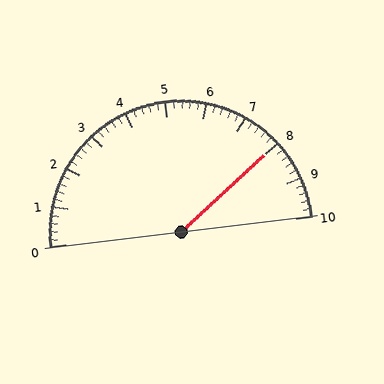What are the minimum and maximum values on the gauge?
The gauge ranges from 0 to 10.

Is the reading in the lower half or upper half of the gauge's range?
The reading is in the upper half of the range (0 to 10).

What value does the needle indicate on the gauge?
The needle indicates approximately 8.0.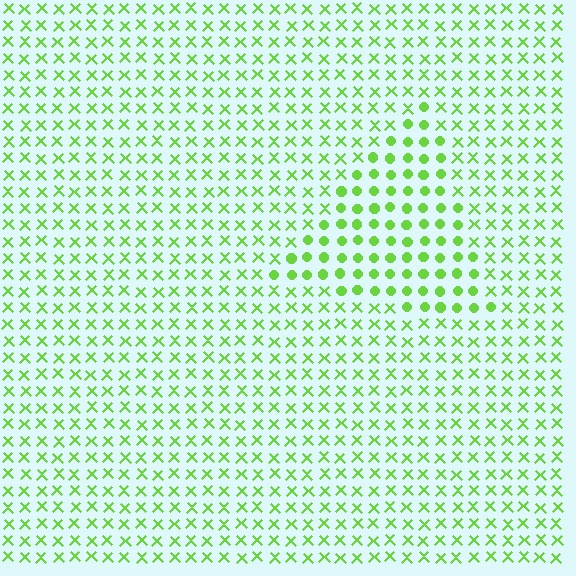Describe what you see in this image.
The image is filled with small lime elements arranged in a uniform grid. A triangle-shaped region contains circles, while the surrounding area contains X marks. The boundary is defined purely by the change in element shape.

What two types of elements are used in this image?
The image uses circles inside the triangle region and X marks outside it.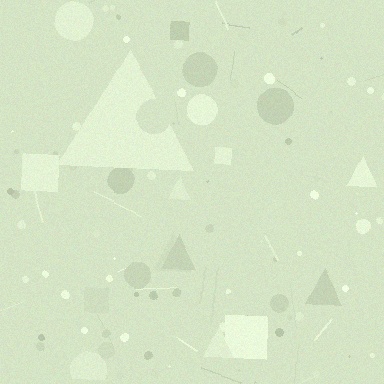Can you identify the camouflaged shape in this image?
The camouflaged shape is a triangle.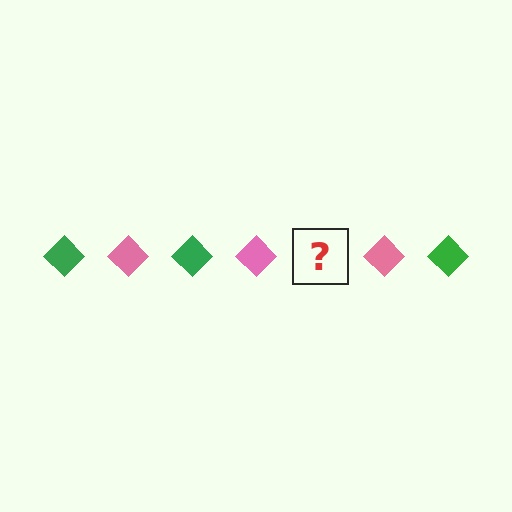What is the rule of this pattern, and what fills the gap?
The rule is that the pattern cycles through green, pink diamonds. The gap should be filled with a green diamond.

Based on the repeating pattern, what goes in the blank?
The blank should be a green diamond.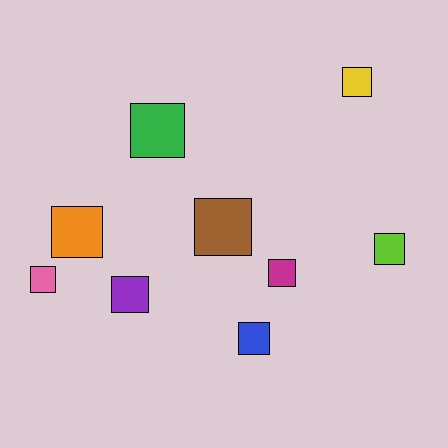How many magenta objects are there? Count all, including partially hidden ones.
There is 1 magenta object.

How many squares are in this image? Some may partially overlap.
There are 9 squares.